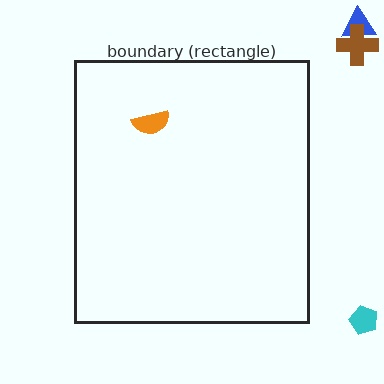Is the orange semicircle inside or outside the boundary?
Inside.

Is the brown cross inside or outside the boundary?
Outside.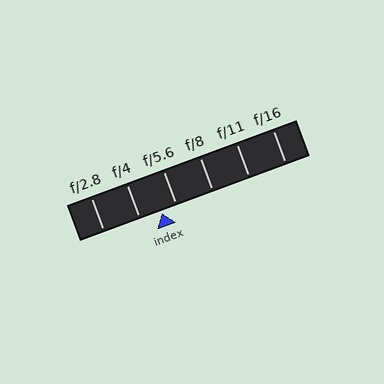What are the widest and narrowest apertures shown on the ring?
The widest aperture shown is f/2.8 and the narrowest is f/16.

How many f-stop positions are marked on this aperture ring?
There are 6 f-stop positions marked.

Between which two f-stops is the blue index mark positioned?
The index mark is between f/4 and f/5.6.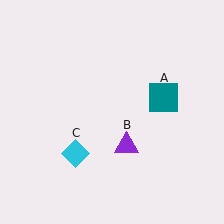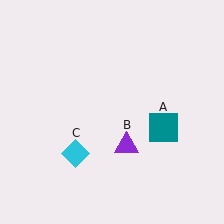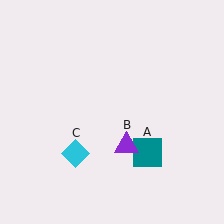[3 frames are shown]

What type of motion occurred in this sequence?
The teal square (object A) rotated clockwise around the center of the scene.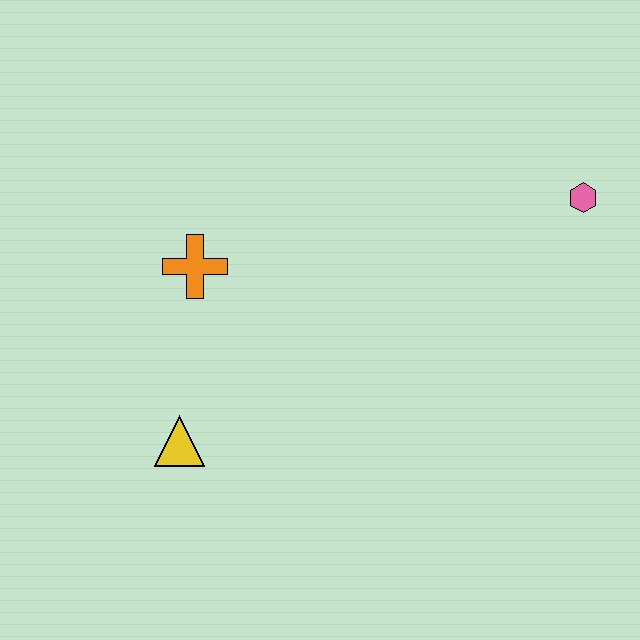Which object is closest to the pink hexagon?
The orange cross is closest to the pink hexagon.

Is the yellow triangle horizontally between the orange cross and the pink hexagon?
No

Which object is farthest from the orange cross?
The pink hexagon is farthest from the orange cross.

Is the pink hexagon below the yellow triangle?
No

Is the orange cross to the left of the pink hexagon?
Yes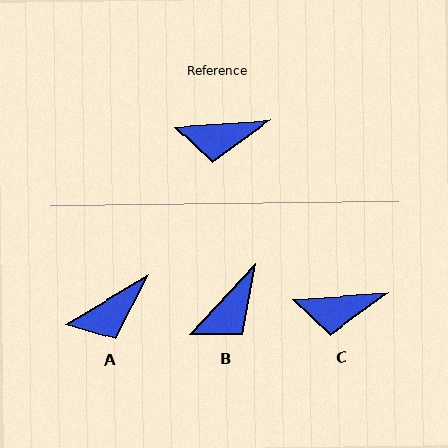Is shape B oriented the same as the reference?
No, it is off by about 43 degrees.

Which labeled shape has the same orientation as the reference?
C.